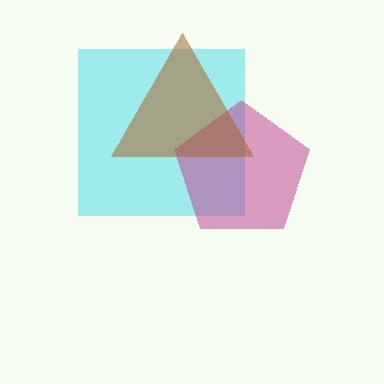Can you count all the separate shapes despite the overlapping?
Yes, there are 3 separate shapes.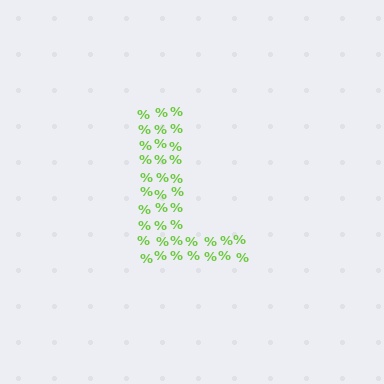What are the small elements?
The small elements are percent signs.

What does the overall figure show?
The overall figure shows the letter L.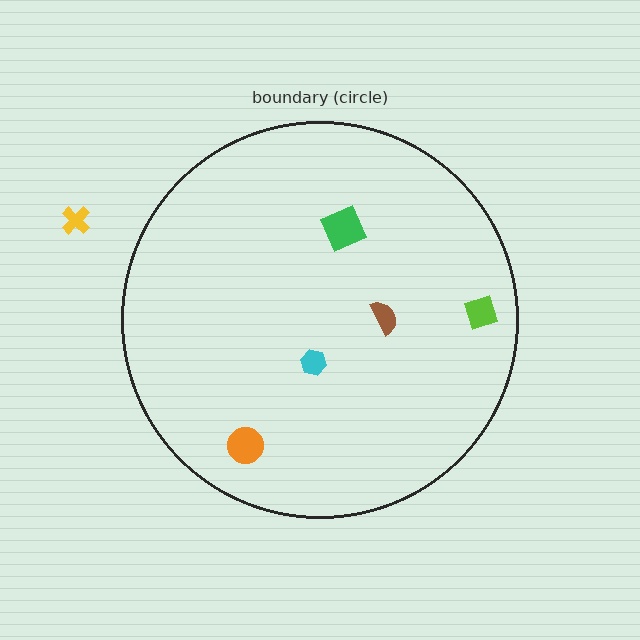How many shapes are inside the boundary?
5 inside, 1 outside.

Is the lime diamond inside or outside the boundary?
Inside.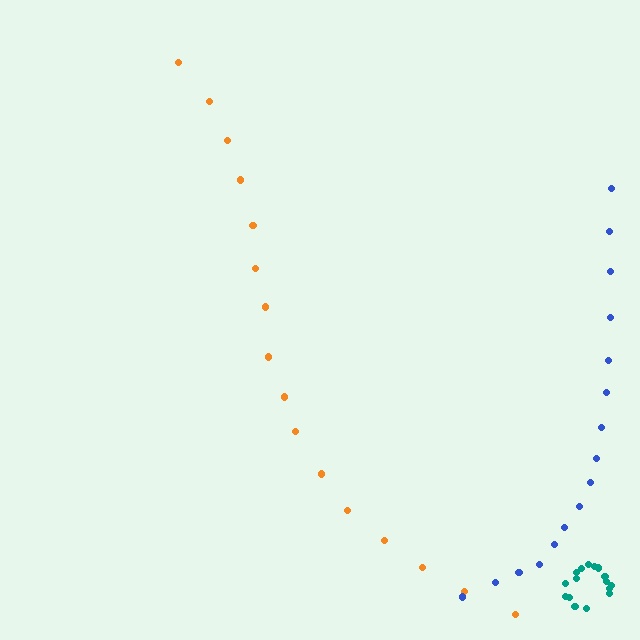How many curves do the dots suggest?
There are 3 distinct paths.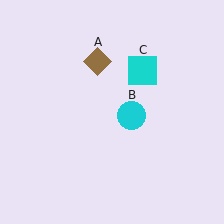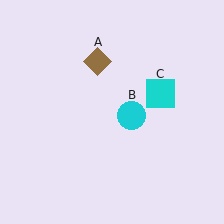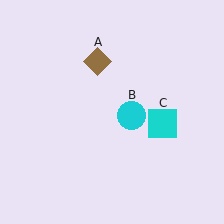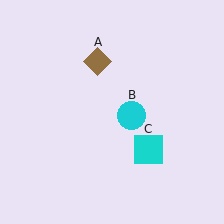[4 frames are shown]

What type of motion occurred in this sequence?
The cyan square (object C) rotated clockwise around the center of the scene.